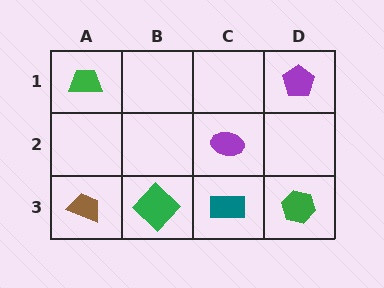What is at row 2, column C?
A purple ellipse.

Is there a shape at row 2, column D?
No, that cell is empty.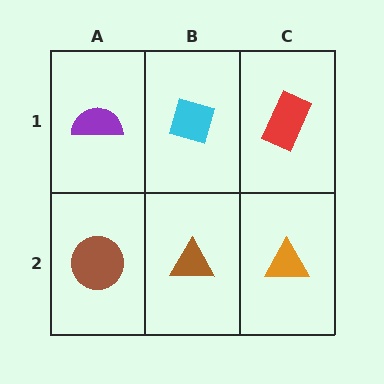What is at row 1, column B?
A cyan diamond.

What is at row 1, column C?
A red rectangle.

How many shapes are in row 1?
3 shapes.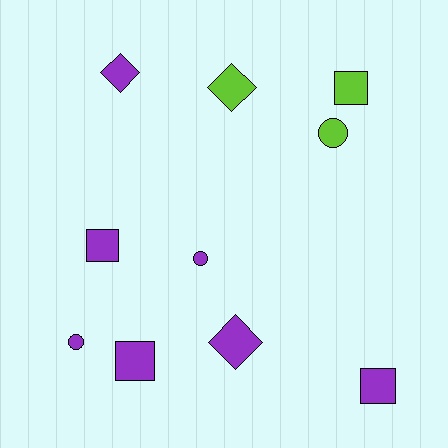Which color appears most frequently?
Purple, with 7 objects.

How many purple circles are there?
There are 2 purple circles.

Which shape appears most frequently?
Square, with 4 objects.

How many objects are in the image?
There are 10 objects.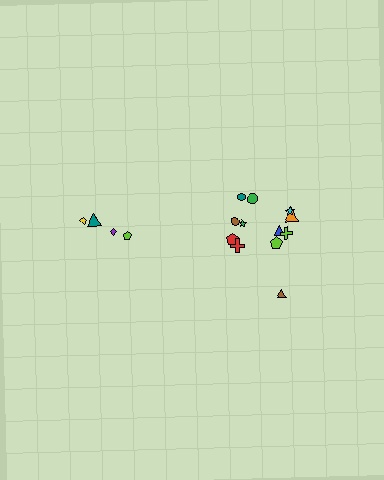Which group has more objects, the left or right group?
The right group.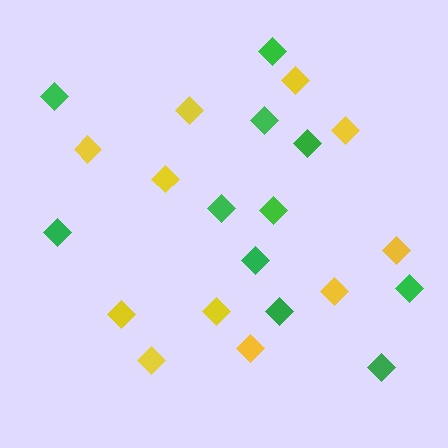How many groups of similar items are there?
There are 2 groups: one group of yellow diamonds (11) and one group of green diamonds (11).